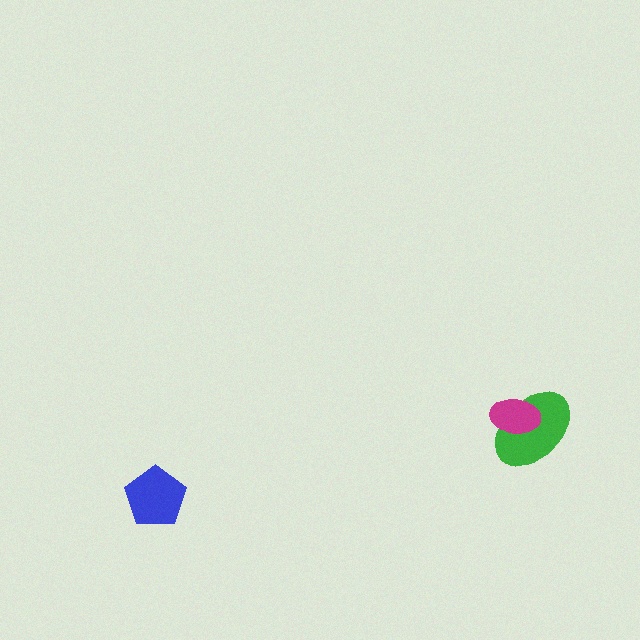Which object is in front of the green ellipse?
The magenta ellipse is in front of the green ellipse.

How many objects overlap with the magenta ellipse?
1 object overlaps with the magenta ellipse.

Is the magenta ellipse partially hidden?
No, no other shape covers it.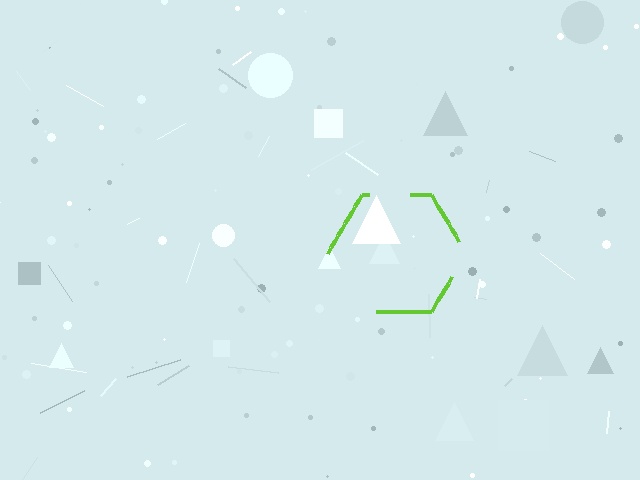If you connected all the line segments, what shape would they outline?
They would outline a hexagon.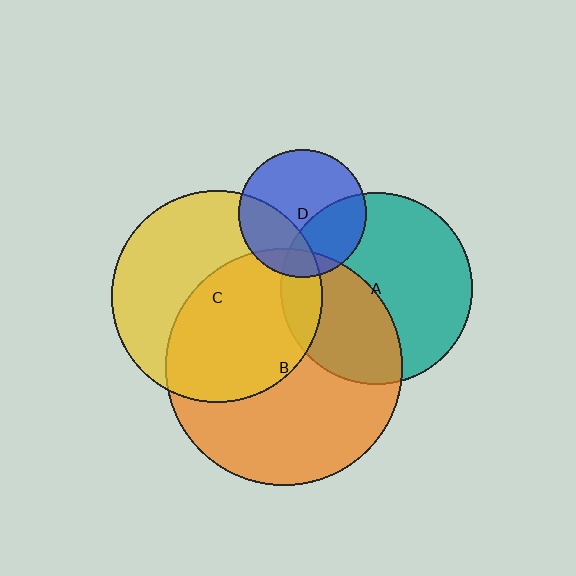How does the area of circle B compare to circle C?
Approximately 1.3 times.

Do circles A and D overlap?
Yes.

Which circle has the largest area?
Circle B (orange).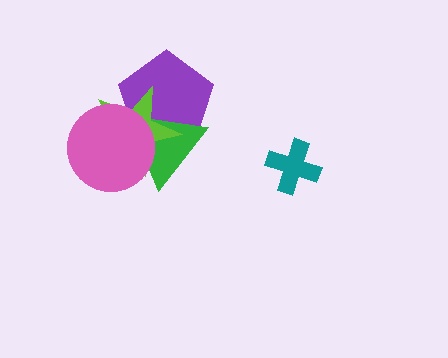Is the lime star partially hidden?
Yes, it is partially covered by another shape.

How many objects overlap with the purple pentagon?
3 objects overlap with the purple pentagon.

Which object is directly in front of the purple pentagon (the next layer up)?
The green triangle is directly in front of the purple pentagon.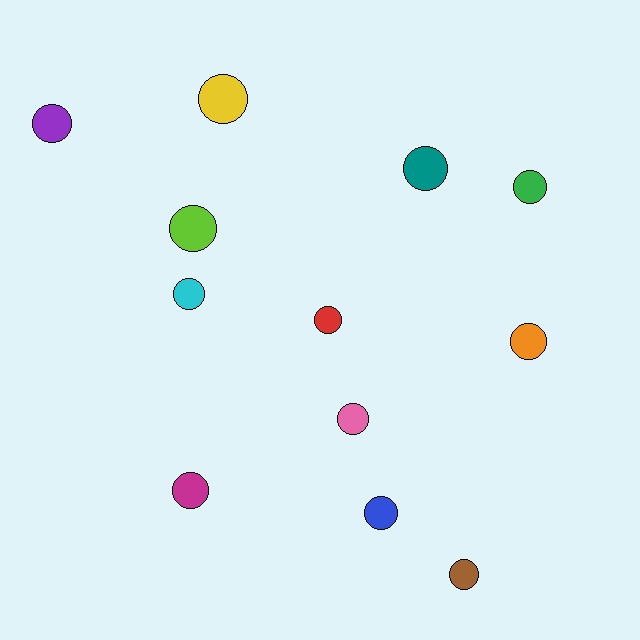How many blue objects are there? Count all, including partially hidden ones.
There is 1 blue object.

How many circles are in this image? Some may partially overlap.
There are 12 circles.